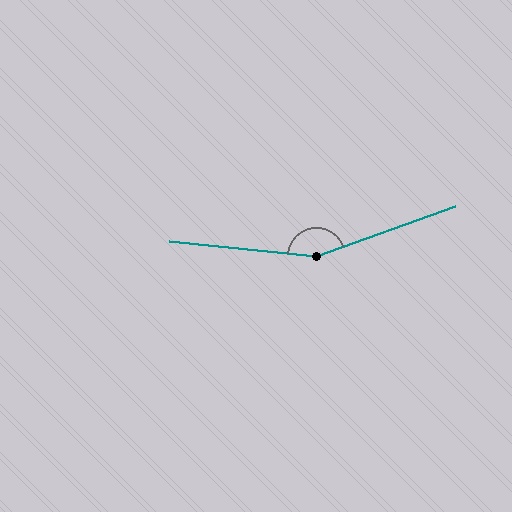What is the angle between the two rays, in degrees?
Approximately 154 degrees.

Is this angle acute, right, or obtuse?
It is obtuse.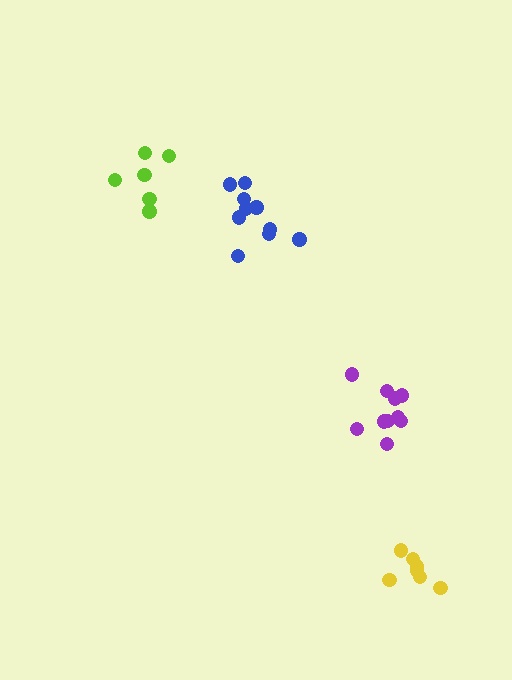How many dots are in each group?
Group 1: 7 dots, Group 2: 10 dots, Group 3: 10 dots, Group 4: 6 dots (33 total).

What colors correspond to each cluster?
The clusters are colored: yellow, blue, purple, lime.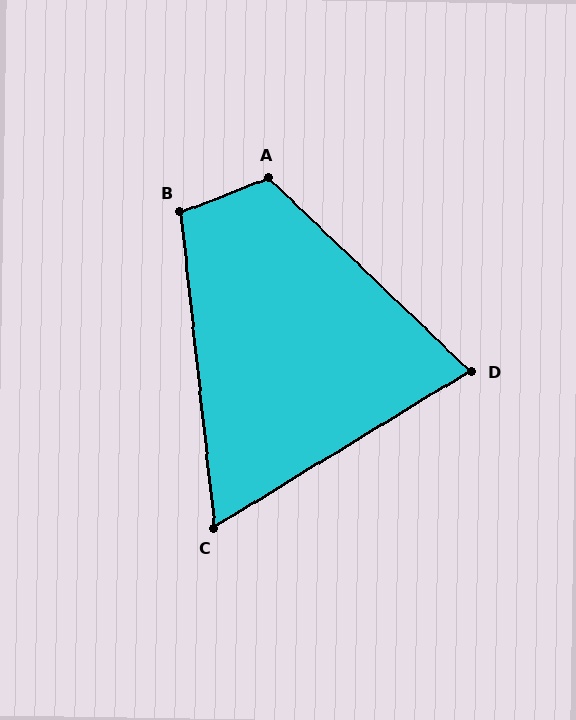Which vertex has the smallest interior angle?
C, at approximately 65 degrees.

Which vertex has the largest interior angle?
A, at approximately 115 degrees.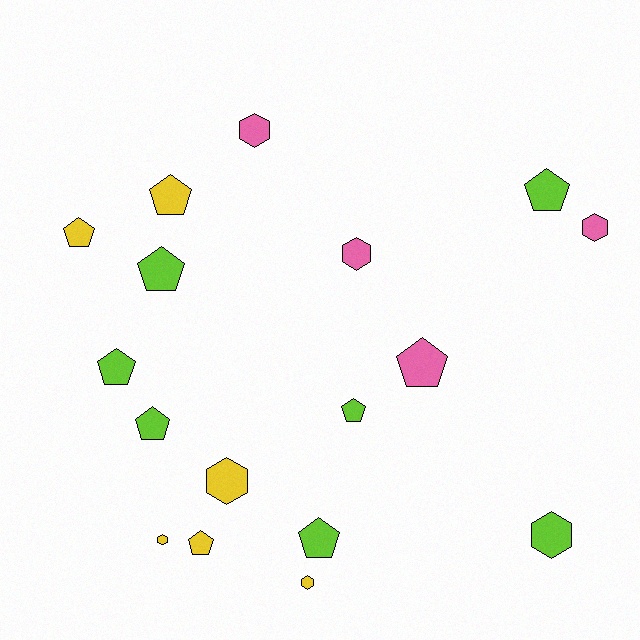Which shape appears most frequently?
Pentagon, with 10 objects.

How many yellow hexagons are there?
There are 3 yellow hexagons.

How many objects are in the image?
There are 17 objects.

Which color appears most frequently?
Lime, with 7 objects.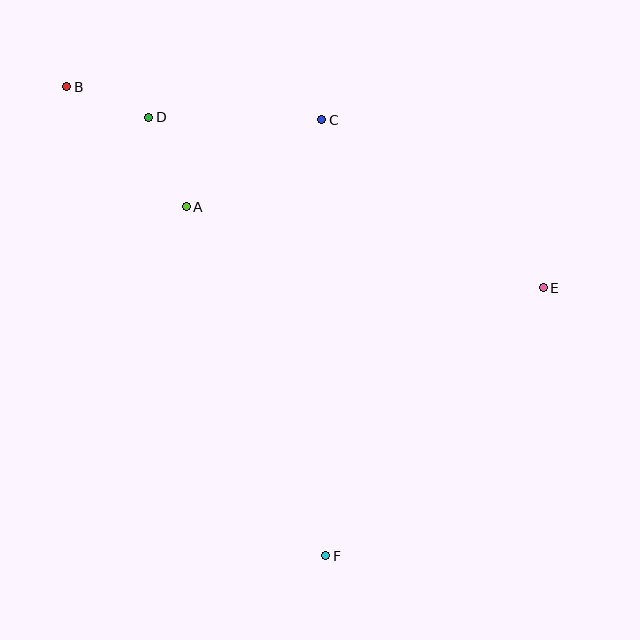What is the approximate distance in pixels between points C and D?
The distance between C and D is approximately 173 pixels.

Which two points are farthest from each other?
Points B and F are farthest from each other.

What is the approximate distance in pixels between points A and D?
The distance between A and D is approximately 97 pixels.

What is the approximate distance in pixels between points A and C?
The distance between A and C is approximately 160 pixels.